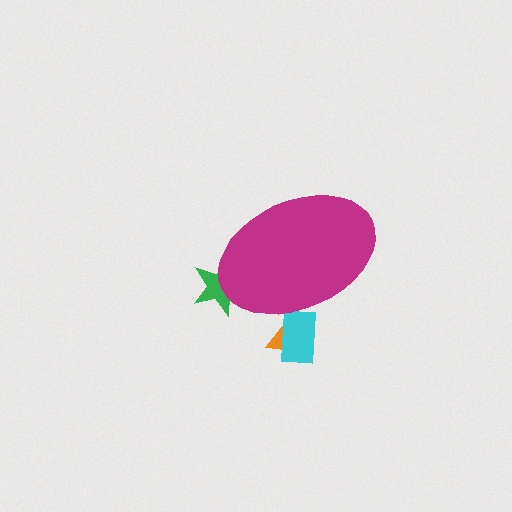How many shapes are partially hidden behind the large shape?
3 shapes are partially hidden.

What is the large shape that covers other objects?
A magenta ellipse.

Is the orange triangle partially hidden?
Yes, the orange triangle is partially hidden behind the magenta ellipse.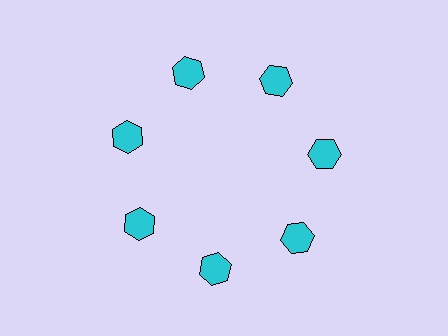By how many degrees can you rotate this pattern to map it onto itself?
The pattern maps onto itself every 51 degrees of rotation.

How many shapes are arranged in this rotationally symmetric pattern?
There are 7 shapes, arranged in 7 groups of 1.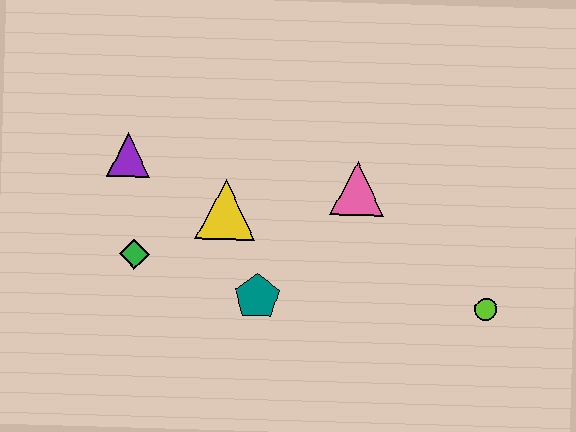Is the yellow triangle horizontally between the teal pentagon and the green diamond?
Yes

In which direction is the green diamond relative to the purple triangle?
The green diamond is below the purple triangle.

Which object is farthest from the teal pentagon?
The lime circle is farthest from the teal pentagon.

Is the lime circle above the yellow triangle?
No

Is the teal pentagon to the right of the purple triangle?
Yes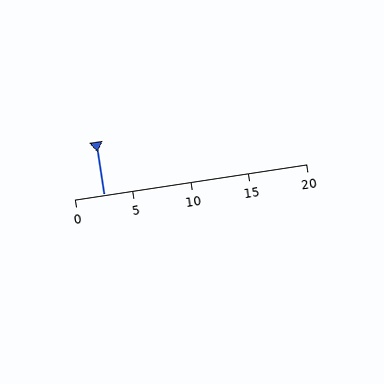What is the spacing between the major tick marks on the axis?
The major ticks are spaced 5 apart.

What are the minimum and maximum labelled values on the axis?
The axis runs from 0 to 20.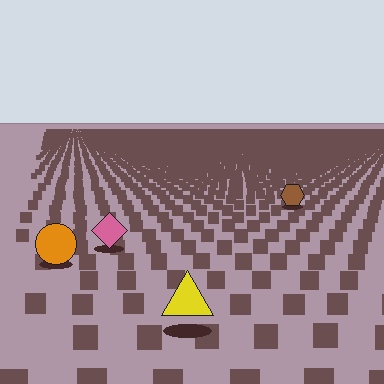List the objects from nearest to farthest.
From nearest to farthest: the yellow triangle, the orange circle, the pink diamond, the brown hexagon.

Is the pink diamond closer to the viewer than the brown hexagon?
Yes. The pink diamond is closer — you can tell from the texture gradient: the ground texture is coarser near it.